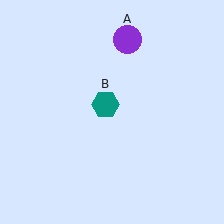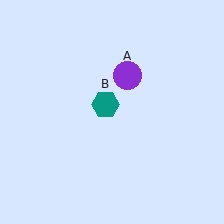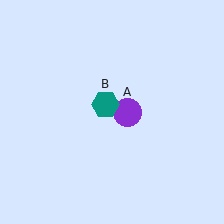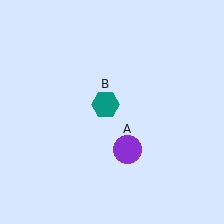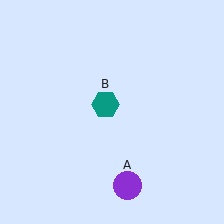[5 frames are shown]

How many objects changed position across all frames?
1 object changed position: purple circle (object A).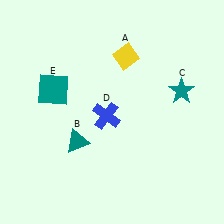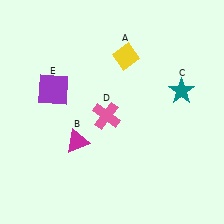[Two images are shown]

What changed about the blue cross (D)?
In Image 1, D is blue. In Image 2, it changed to pink.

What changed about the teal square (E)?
In Image 1, E is teal. In Image 2, it changed to purple.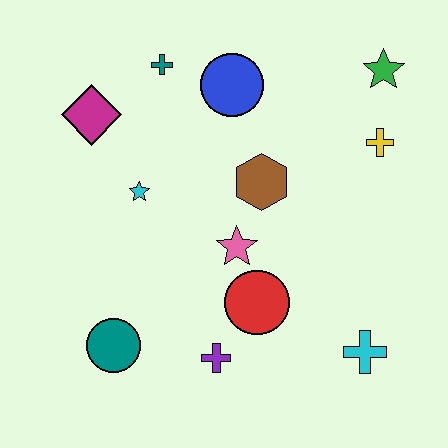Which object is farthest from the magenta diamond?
The cyan cross is farthest from the magenta diamond.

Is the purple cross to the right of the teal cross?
Yes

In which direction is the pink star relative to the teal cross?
The pink star is below the teal cross.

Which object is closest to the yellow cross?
The green star is closest to the yellow cross.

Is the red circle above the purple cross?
Yes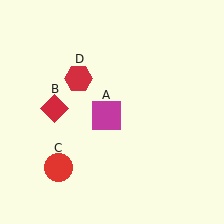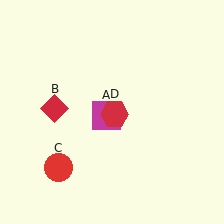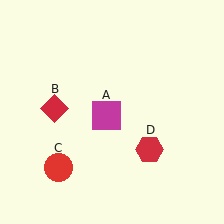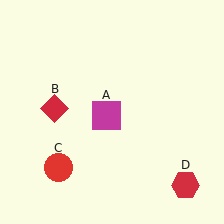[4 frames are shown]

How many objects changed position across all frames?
1 object changed position: red hexagon (object D).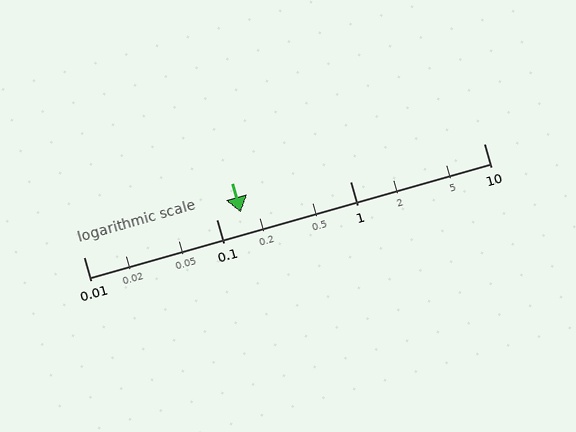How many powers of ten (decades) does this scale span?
The scale spans 3 decades, from 0.01 to 10.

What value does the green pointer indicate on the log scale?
The pointer indicates approximately 0.15.